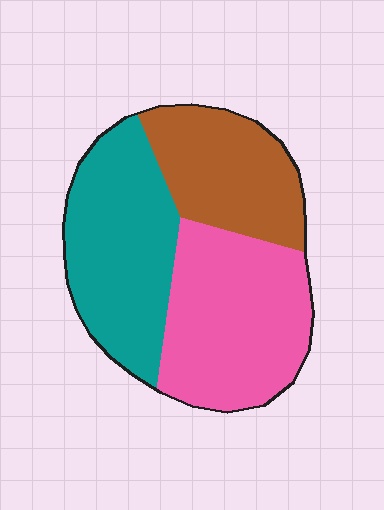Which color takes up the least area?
Brown, at roughly 25%.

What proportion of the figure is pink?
Pink takes up about three eighths (3/8) of the figure.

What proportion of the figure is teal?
Teal takes up between a third and a half of the figure.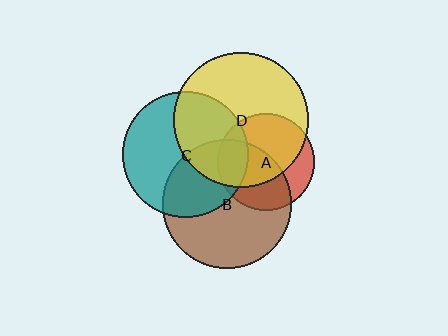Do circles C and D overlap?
Yes.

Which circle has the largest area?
Circle D (yellow).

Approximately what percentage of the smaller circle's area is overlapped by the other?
Approximately 40%.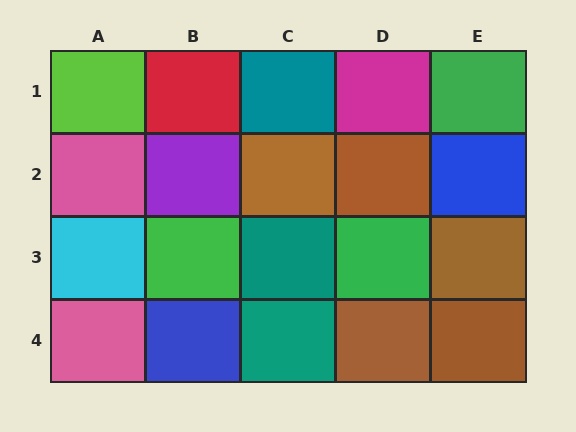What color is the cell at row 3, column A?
Cyan.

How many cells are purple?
1 cell is purple.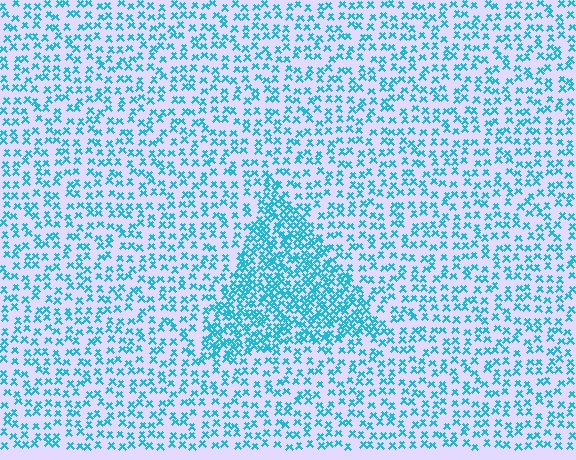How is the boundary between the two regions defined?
The boundary is defined by a change in element density (approximately 2.1x ratio). All elements are the same color, size, and shape.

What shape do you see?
I see a triangle.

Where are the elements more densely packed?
The elements are more densely packed inside the triangle boundary.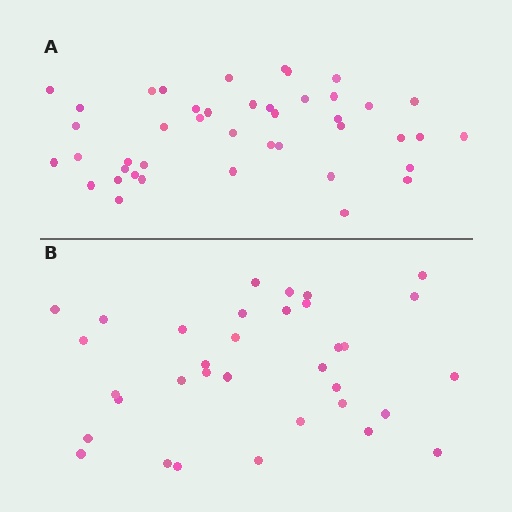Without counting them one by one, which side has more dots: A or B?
Region A (the top region) has more dots.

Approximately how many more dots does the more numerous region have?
Region A has roughly 8 or so more dots than region B.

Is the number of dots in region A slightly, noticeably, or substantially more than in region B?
Region A has noticeably more, but not dramatically so. The ratio is roughly 1.3 to 1.